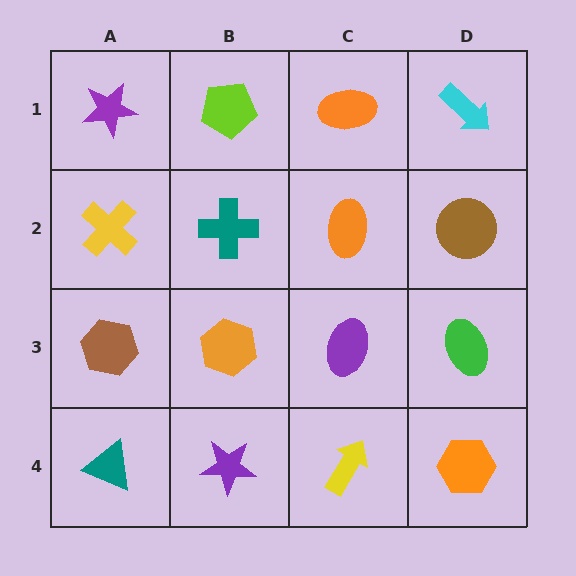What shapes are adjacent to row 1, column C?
An orange ellipse (row 2, column C), a lime pentagon (row 1, column B), a cyan arrow (row 1, column D).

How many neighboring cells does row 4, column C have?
3.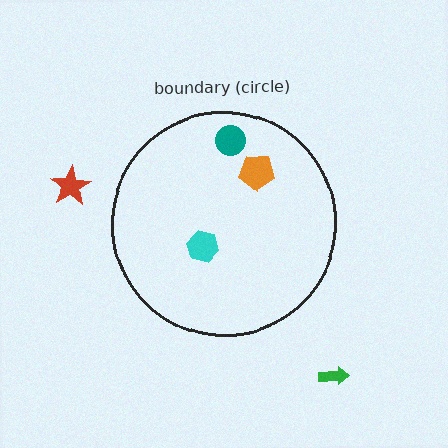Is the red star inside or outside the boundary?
Outside.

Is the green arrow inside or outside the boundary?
Outside.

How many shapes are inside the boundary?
3 inside, 2 outside.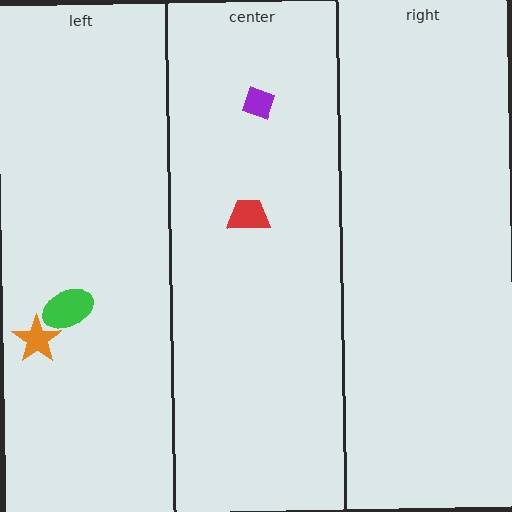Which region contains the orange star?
The left region.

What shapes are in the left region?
The green ellipse, the orange star.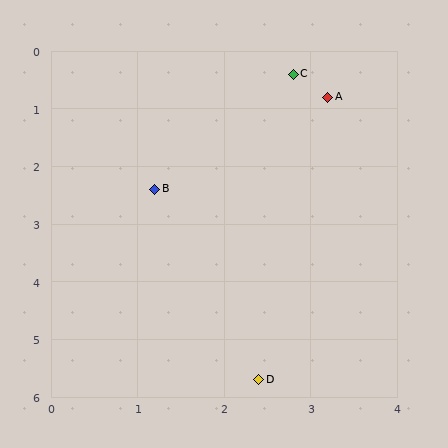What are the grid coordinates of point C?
Point C is at approximately (2.8, 0.4).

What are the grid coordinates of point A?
Point A is at approximately (3.2, 0.8).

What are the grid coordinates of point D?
Point D is at approximately (2.4, 5.7).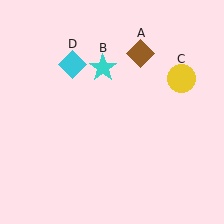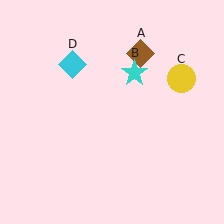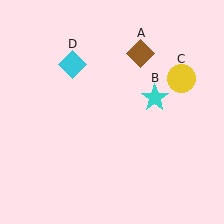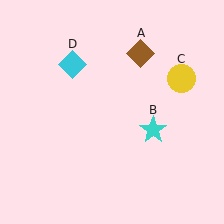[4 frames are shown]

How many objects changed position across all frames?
1 object changed position: cyan star (object B).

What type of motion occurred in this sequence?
The cyan star (object B) rotated clockwise around the center of the scene.